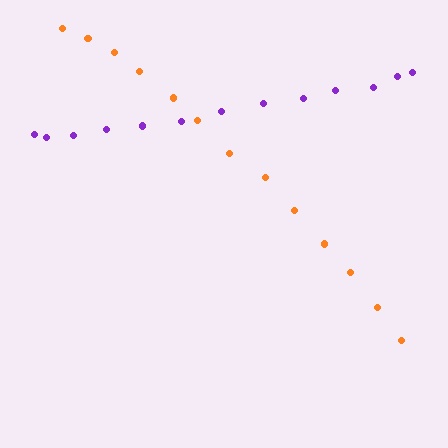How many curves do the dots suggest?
There are 2 distinct paths.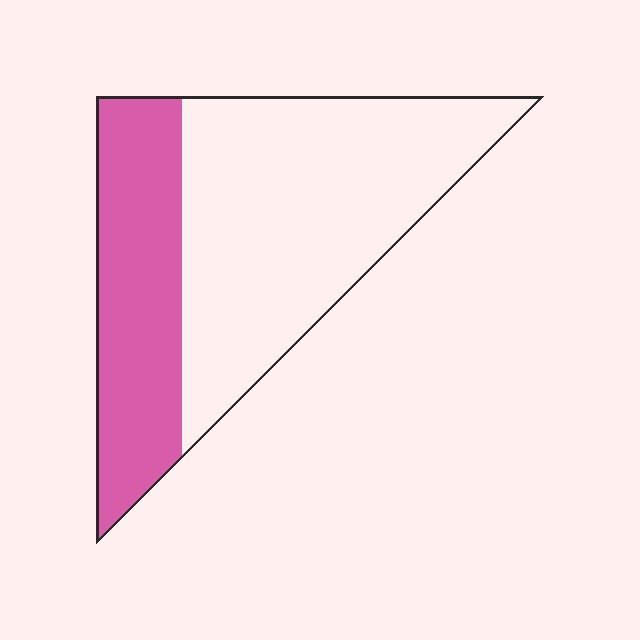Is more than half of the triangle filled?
No.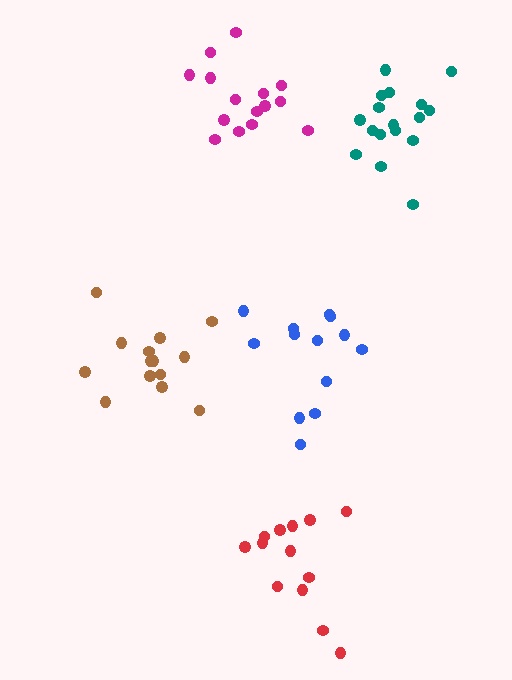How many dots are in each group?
Group 1: 13 dots, Group 2: 13 dots, Group 3: 15 dots, Group 4: 14 dots, Group 5: 17 dots (72 total).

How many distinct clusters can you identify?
There are 5 distinct clusters.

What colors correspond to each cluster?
The clusters are colored: blue, red, magenta, brown, teal.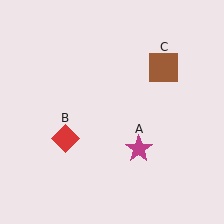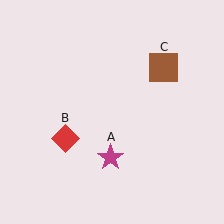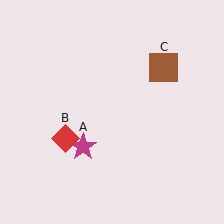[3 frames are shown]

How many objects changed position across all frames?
1 object changed position: magenta star (object A).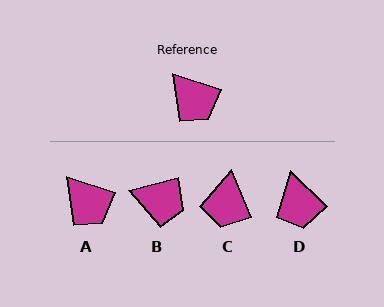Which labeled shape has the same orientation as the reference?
A.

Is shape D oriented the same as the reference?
No, it is off by about 25 degrees.